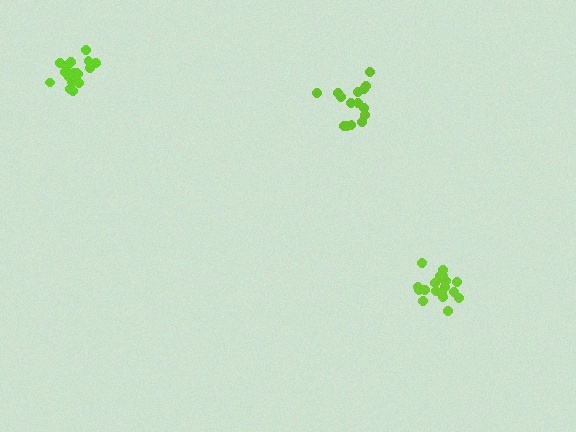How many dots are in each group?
Group 1: 19 dots, Group 2: 19 dots, Group 3: 15 dots (53 total).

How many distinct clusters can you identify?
There are 3 distinct clusters.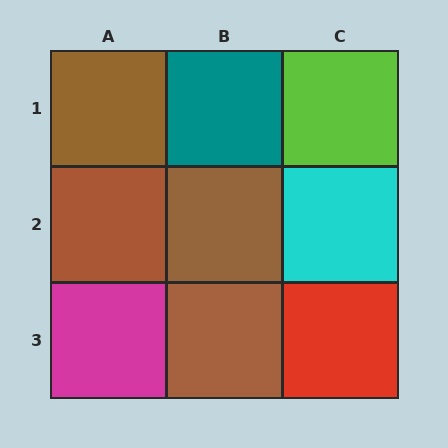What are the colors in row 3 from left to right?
Magenta, brown, red.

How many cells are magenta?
1 cell is magenta.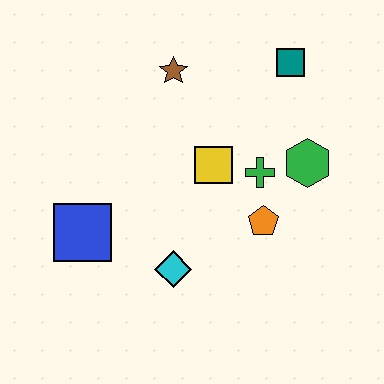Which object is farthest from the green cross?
The blue square is farthest from the green cross.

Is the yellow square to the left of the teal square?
Yes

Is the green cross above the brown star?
No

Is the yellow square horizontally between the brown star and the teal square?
Yes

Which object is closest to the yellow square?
The green cross is closest to the yellow square.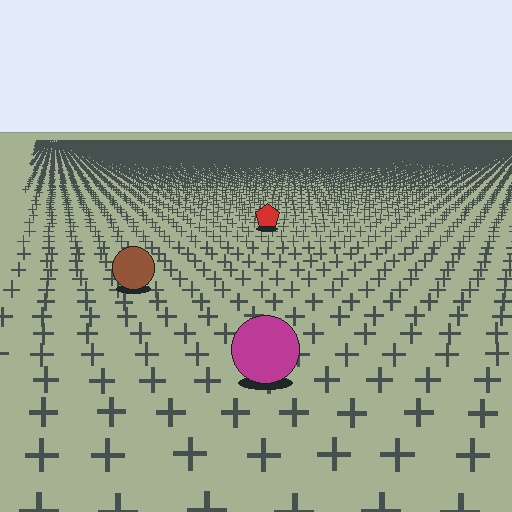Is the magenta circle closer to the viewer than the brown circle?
Yes. The magenta circle is closer — you can tell from the texture gradient: the ground texture is coarser near it.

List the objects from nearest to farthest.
From nearest to farthest: the magenta circle, the brown circle, the red pentagon.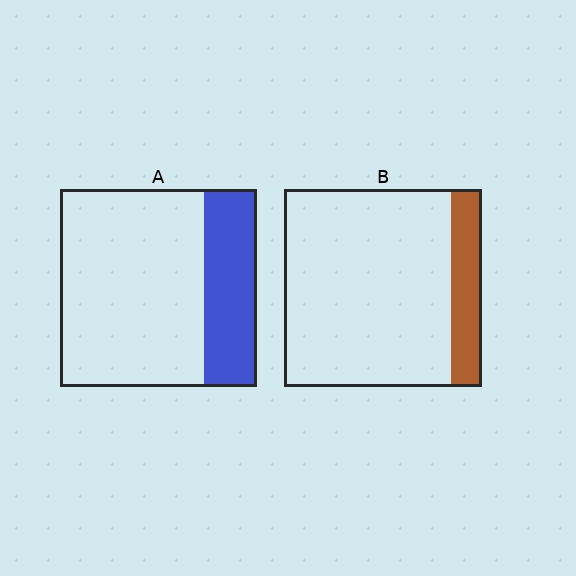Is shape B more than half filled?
No.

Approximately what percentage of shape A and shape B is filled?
A is approximately 25% and B is approximately 15%.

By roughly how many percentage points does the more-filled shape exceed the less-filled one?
By roughly 10 percentage points (A over B).